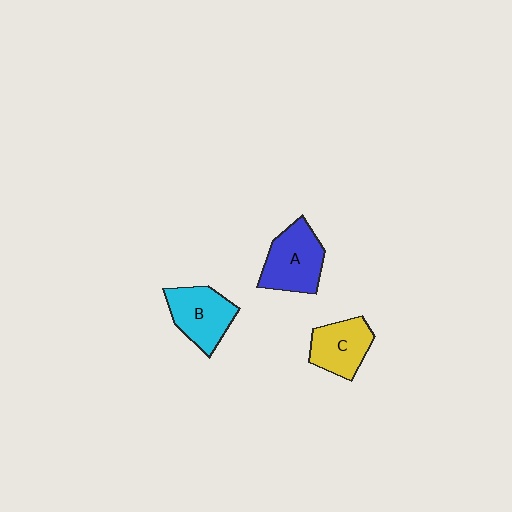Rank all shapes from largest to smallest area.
From largest to smallest: A (blue), B (cyan), C (yellow).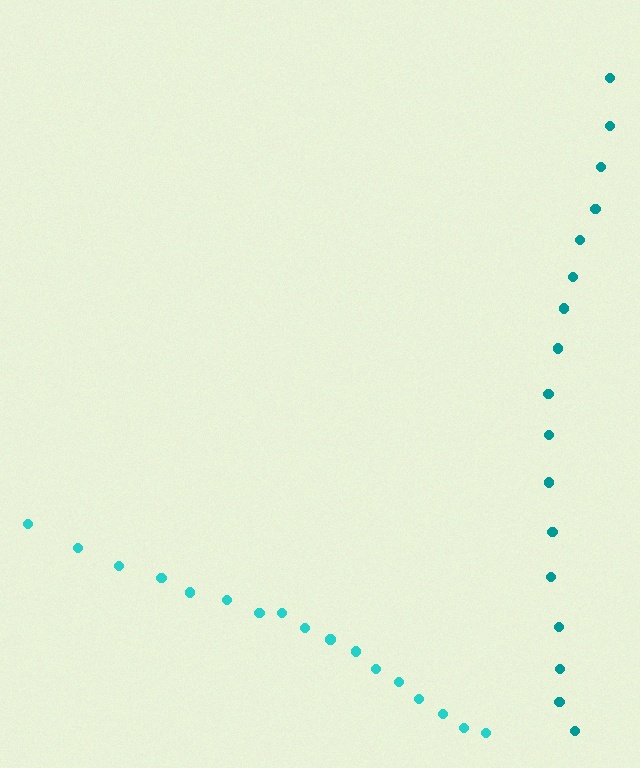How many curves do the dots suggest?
There are 2 distinct paths.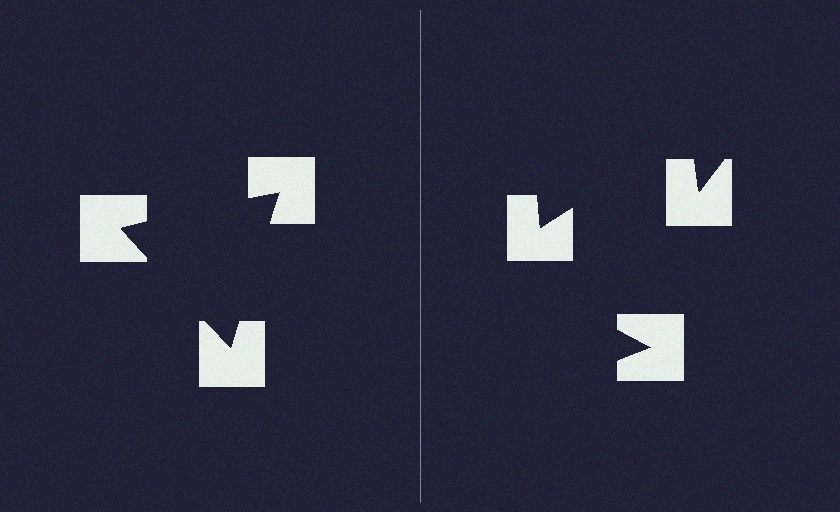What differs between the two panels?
The notched squares are positioned identically on both sides; only the wedge orientations differ. On the left they align to a triangle; on the right they are misaligned.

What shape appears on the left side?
An illusory triangle.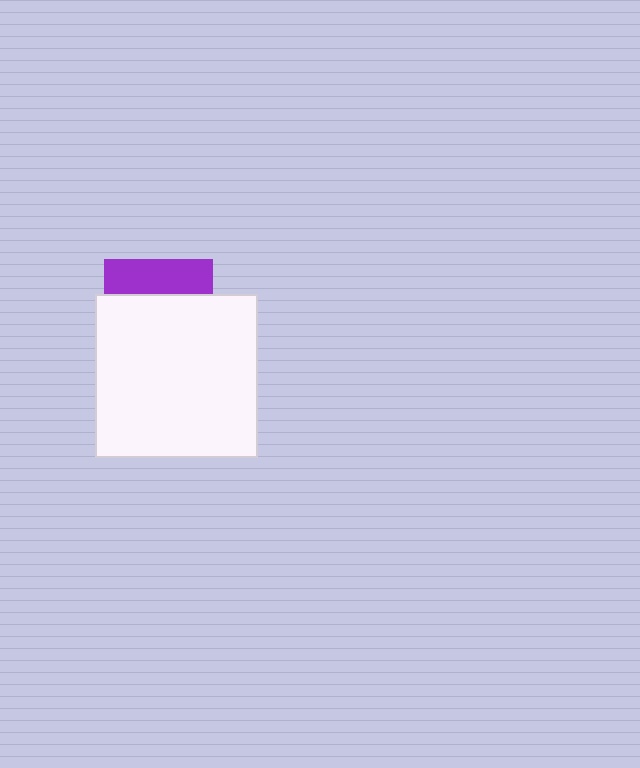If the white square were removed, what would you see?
You would see the complete purple square.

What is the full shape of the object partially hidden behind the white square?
The partially hidden object is a purple square.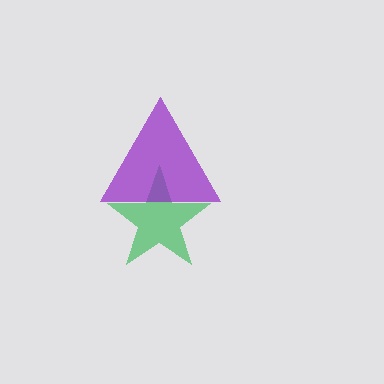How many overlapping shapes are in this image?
There are 2 overlapping shapes in the image.